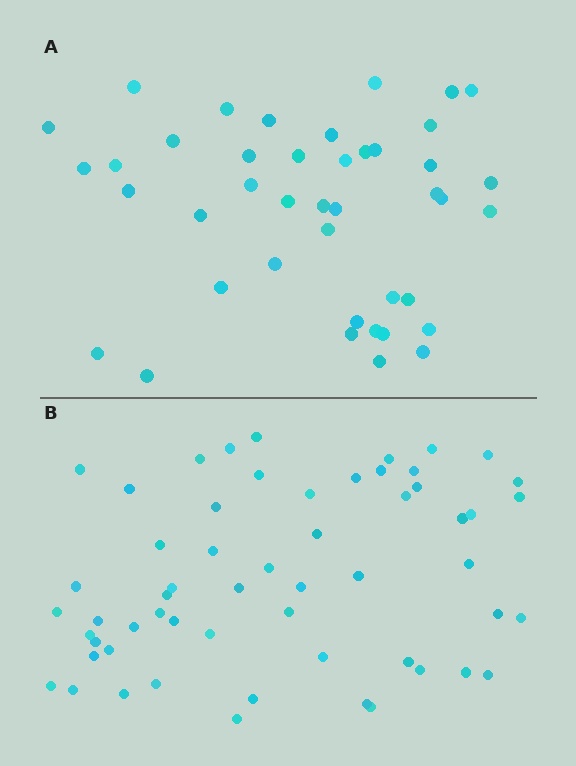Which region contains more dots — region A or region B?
Region B (the bottom region) has more dots.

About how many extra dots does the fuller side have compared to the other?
Region B has approximately 15 more dots than region A.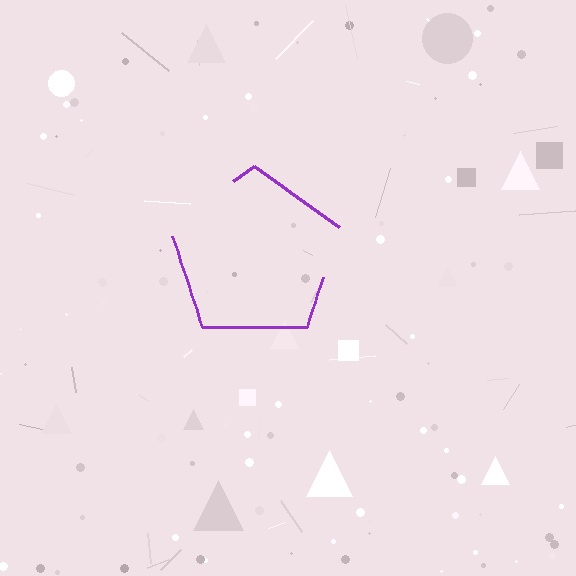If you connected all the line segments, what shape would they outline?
They would outline a pentagon.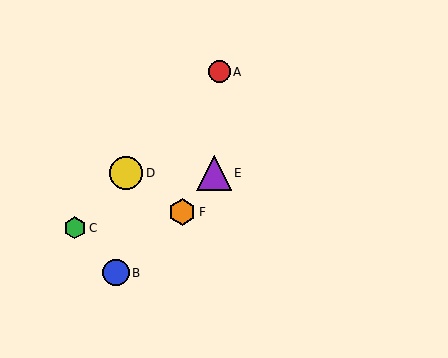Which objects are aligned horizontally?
Objects D, E are aligned horizontally.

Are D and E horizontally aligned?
Yes, both are at y≈173.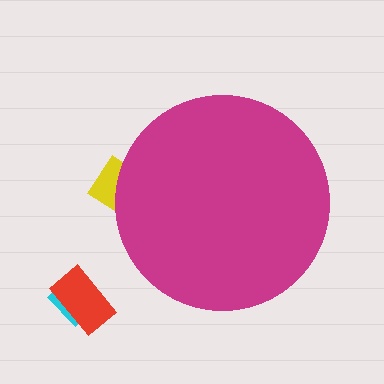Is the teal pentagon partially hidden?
Yes, the teal pentagon is partially hidden behind the magenta circle.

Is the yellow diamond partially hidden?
Yes, the yellow diamond is partially hidden behind the magenta circle.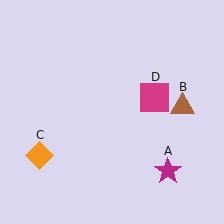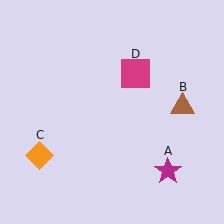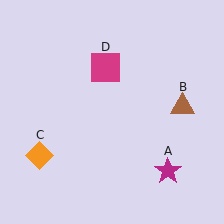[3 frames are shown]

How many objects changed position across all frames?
1 object changed position: magenta square (object D).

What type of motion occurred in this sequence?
The magenta square (object D) rotated counterclockwise around the center of the scene.